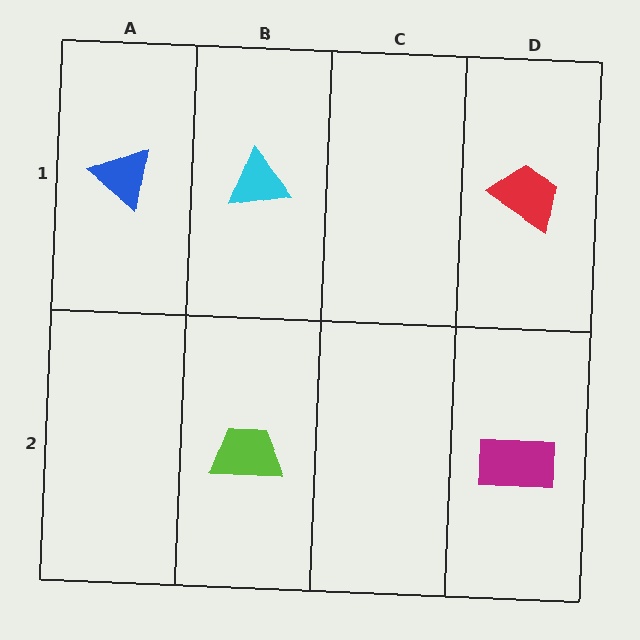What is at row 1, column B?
A cyan triangle.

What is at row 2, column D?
A magenta rectangle.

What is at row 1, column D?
A red trapezoid.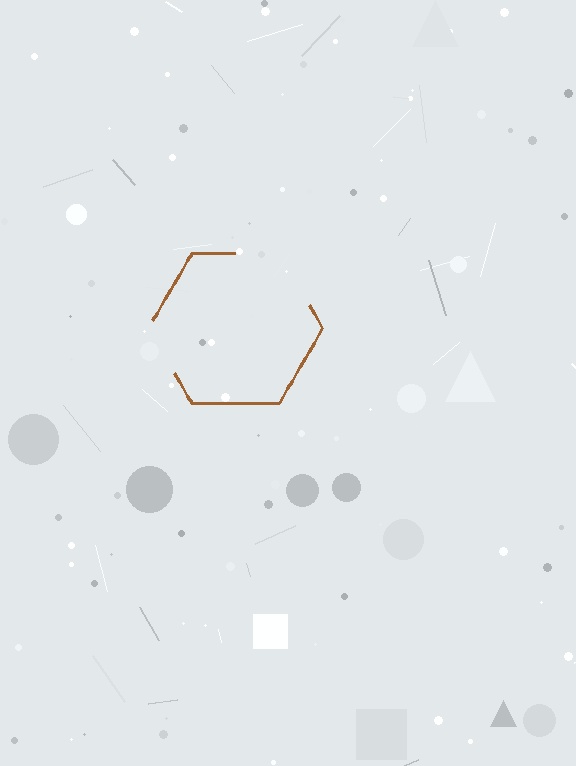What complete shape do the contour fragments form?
The contour fragments form a hexagon.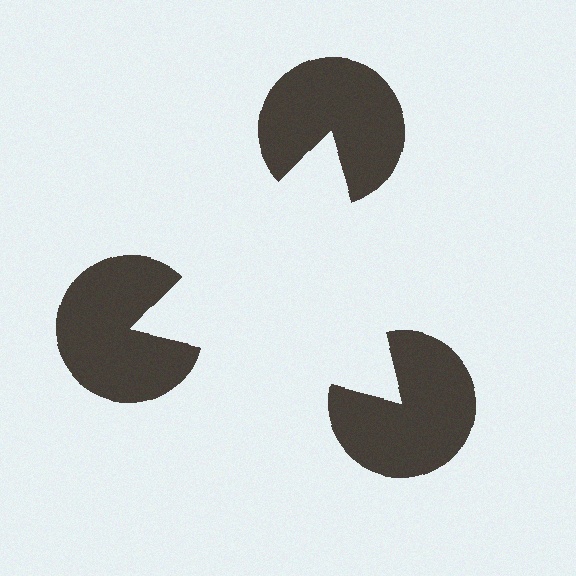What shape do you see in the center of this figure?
An illusory triangle — its edges are inferred from the aligned wedge cuts in the pac-man discs, not physically drawn.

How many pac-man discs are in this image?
There are 3 — one at each vertex of the illusory triangle.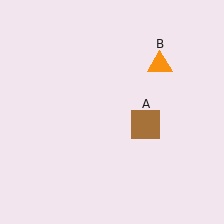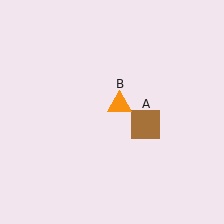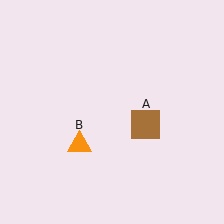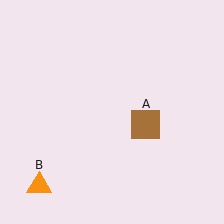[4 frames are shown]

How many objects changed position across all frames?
1 object changed position: orange triangle (object B).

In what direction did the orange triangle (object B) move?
The orange triangle (object B) moved down and to the left.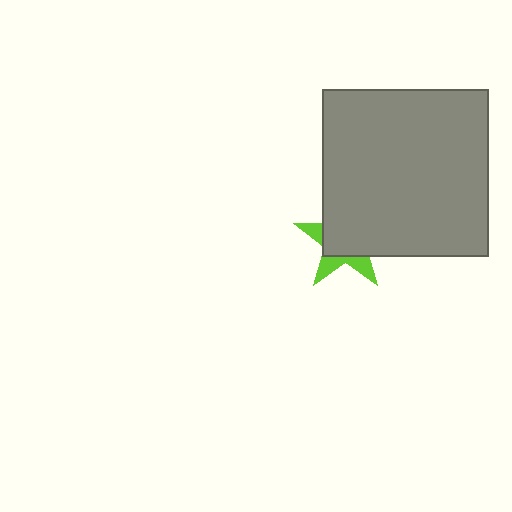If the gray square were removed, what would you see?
You would see the complete lime star.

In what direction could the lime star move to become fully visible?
The lime star could move toward the lower-left. That would shift it out from behind the gray square entirely.